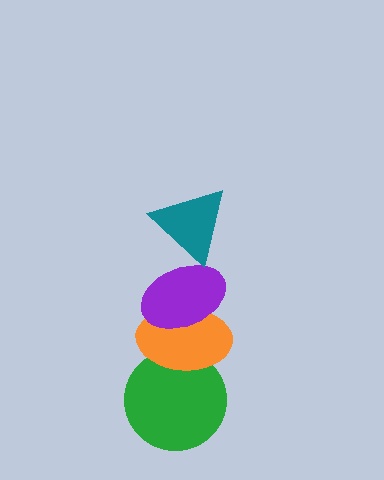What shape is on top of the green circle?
The orange ellipse is on top of the green circle.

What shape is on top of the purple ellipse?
The teal triangle is on top of the purple ellipse.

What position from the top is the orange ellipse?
The orange ellipse is 3rd from the top.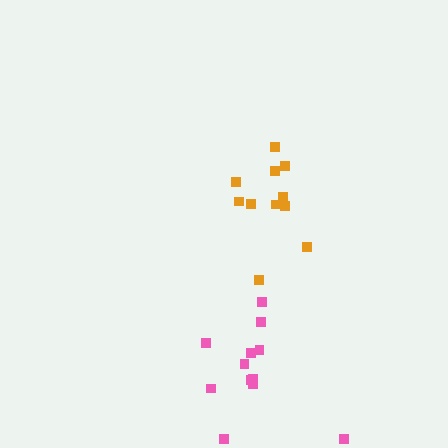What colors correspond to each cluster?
The clusters are colored: pink, orange.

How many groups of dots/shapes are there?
There are 2 groups.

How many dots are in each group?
Group 1: 12 dots, Group 2: 11 dots (23 total).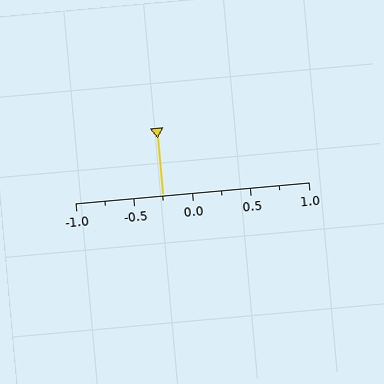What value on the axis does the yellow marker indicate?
The marker indicates approximately -0.25.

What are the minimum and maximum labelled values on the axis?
The axis runs from -1.0 to 1.0.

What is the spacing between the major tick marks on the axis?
The major ticks are spaced 0.5 apart.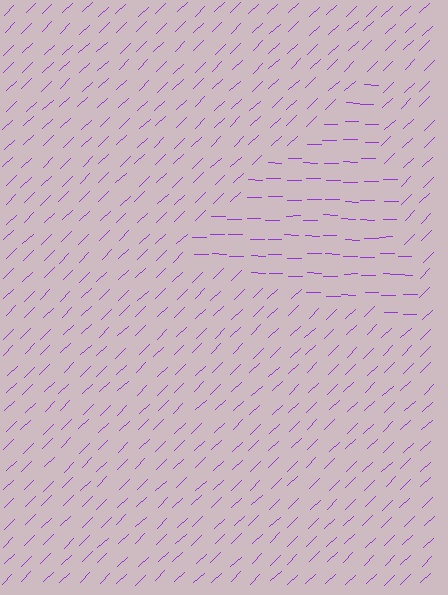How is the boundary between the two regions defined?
The boundary is defined purely by a change in line orientation (approximately 45 degrees difference). All lines are the same color and thickness.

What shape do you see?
I see a triangle.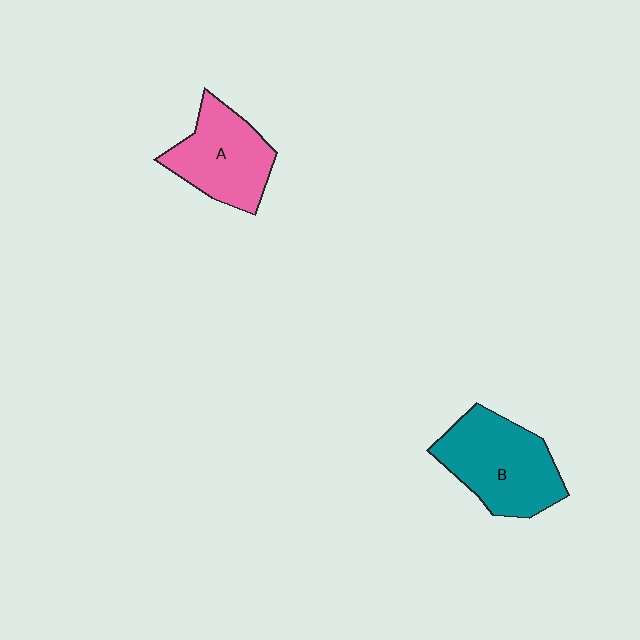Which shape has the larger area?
Shape B (teal).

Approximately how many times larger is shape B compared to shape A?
Approximately 1.2 times.